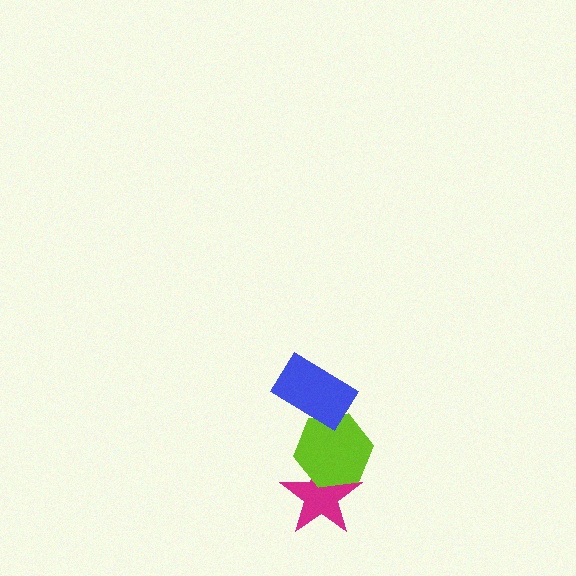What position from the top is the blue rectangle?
The blue rectangle is 1st from the top.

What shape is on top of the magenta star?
The lime hexagon is on top of the magenta star.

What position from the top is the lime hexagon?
The lime hexagon is 2nd from the top.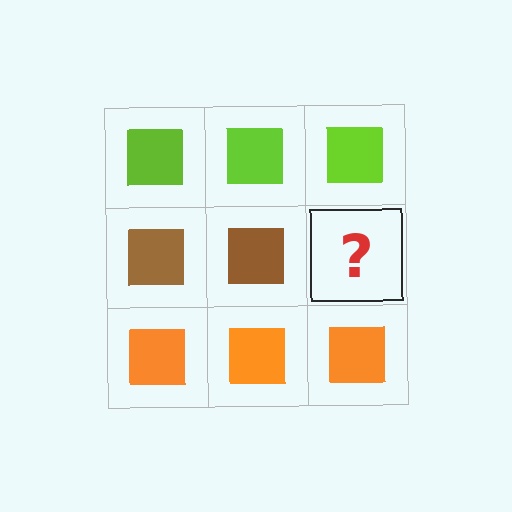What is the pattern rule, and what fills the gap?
The rule is that each row has a consistent color. The gap should be filled with a brown square.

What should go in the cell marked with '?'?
The missing cell should contain a brown square.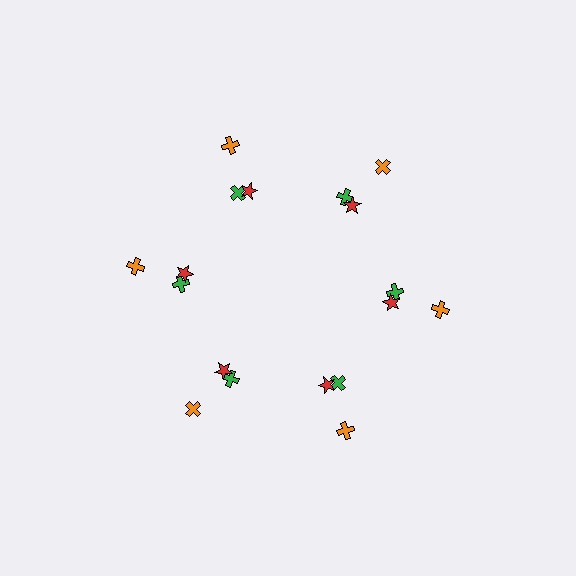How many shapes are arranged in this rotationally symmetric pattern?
There are 18 shapes, arranged in 6 groups of 3.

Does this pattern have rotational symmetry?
Yes, this pattern has 6-fold rotational symmetry. It looks the same after rotating 60 degrees around the center.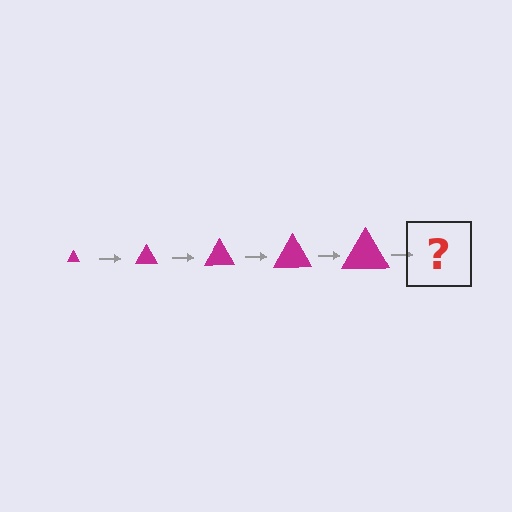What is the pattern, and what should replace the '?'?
The pattern is that the triangle gets progressively larger each step. The '?' should be a magenta triangle, larger than the previous one.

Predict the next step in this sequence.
The next step is a magenta triangle, larger than the previous one.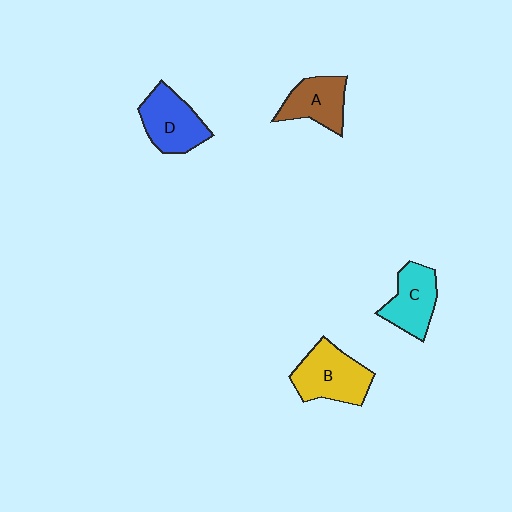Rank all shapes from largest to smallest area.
From largest to smallest: B (yellow), D (blue), C (cyan), A (brown).